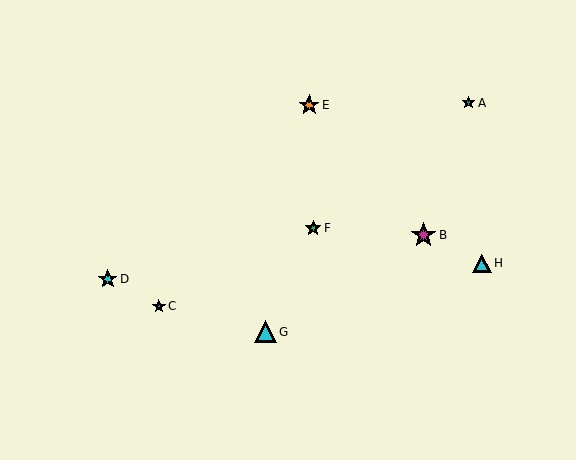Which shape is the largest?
The magenta star (labeled B) is the largest.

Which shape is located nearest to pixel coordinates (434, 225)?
The magenta star (labeled B) at (423, 235) is nearest to that location.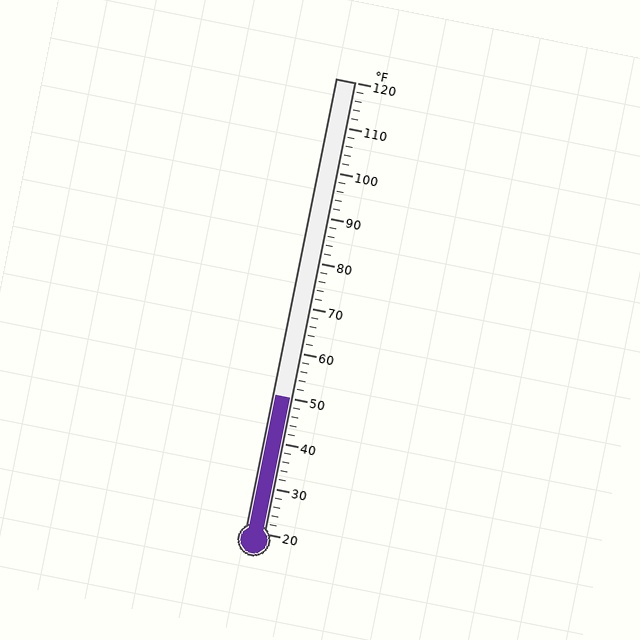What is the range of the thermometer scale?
The thermometer scale ranges from 20°F to 120°F.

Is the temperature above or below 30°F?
The temperature is above 30°F.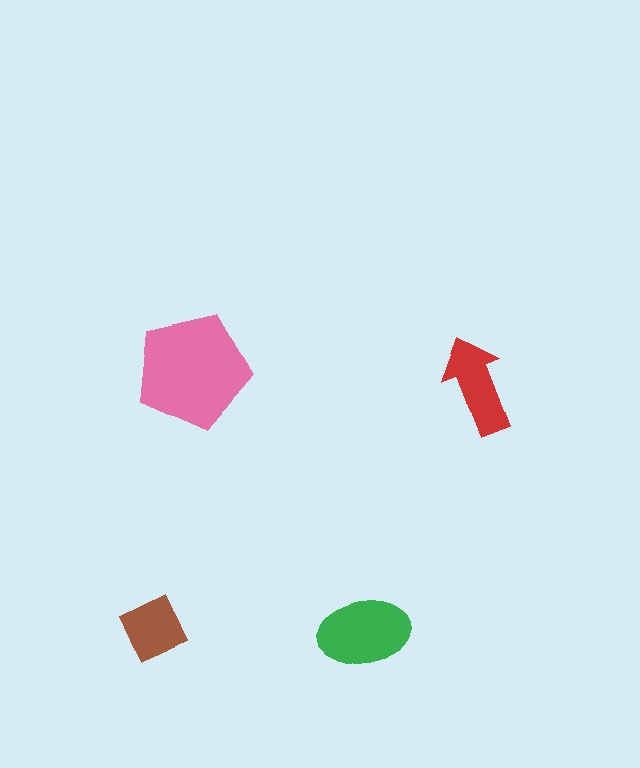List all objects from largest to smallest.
The pink pentagon, the green ellipse, the red arrow, the brown square.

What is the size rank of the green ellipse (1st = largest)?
2nd.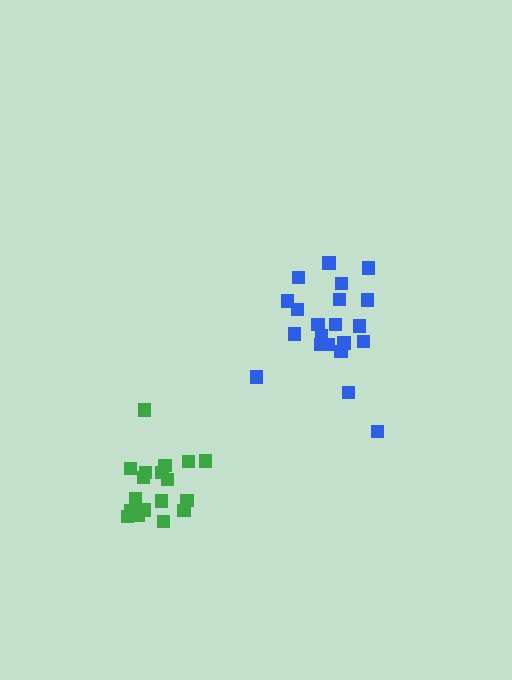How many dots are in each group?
Group 1: 19 dots, Group 2: 21 dots (40 total).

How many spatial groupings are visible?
There are 2 spatial groupings.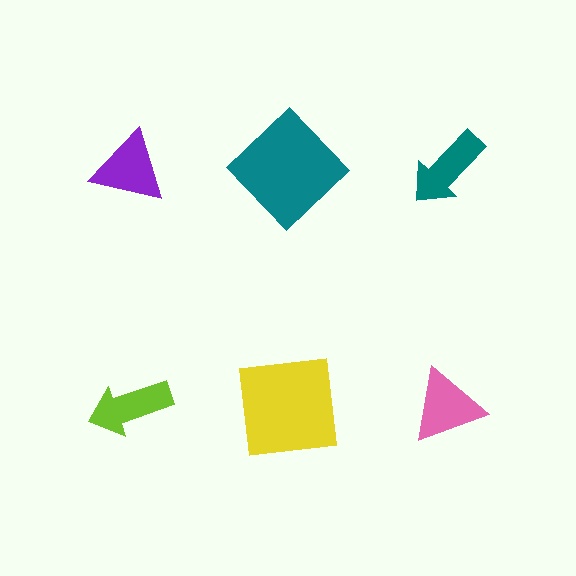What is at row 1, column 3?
A teal arrow.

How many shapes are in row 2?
3 shapes.